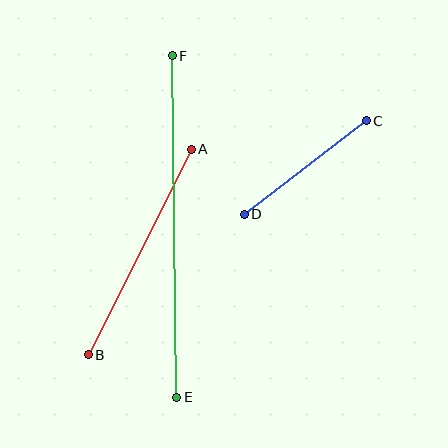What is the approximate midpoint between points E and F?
The midpoint is at approximately (174, 226) pixels.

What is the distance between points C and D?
The distance is approximately 154 pixels.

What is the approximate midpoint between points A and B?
The midpoint is at approximately (140, 252) pixels.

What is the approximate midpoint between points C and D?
The midpoint is at approximately (305, 168) pixels.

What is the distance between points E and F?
The distance is approximately 341 pixels.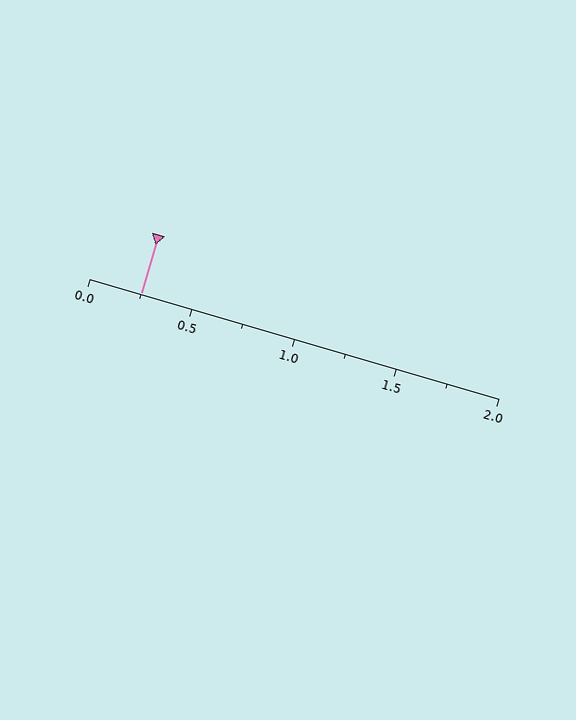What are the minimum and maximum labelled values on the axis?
The axis runs from 0.0 to 2.0.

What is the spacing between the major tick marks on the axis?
The major ticks are spaced 0.5 apart.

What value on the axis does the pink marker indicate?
The marker indicates approximately 0.25.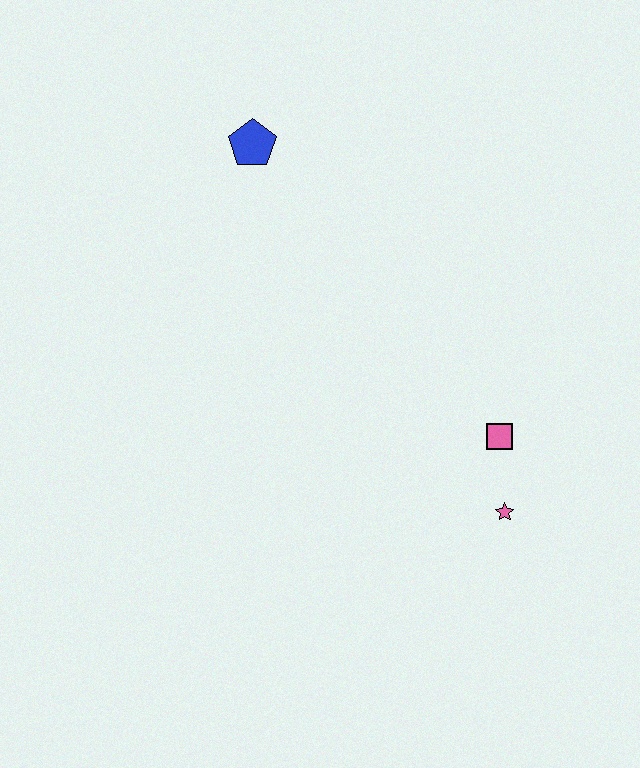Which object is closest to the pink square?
The pink star is closest to the pink square.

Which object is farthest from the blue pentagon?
The pink star is farthest from the blue pentagon.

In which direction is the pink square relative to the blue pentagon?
The pink square is below the blue pentagon.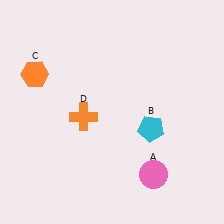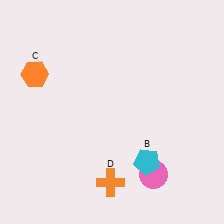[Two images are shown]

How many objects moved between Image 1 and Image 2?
2 objects moved between the two images.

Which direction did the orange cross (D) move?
The orange cross (D) moved down.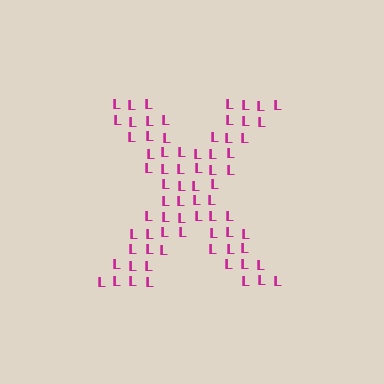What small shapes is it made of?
It is made of small letter L's.